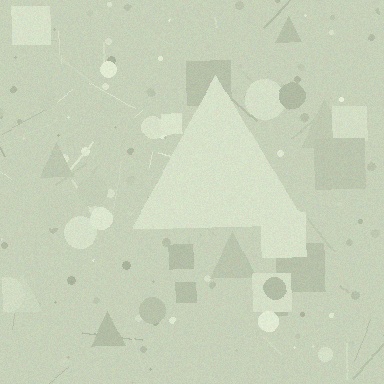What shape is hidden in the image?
A triangle is hidden in the image.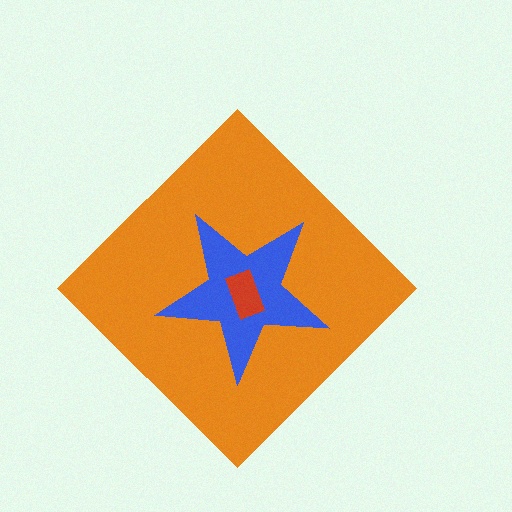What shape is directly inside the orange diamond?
The blue star.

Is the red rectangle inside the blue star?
Yes.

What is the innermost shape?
The red rectangle.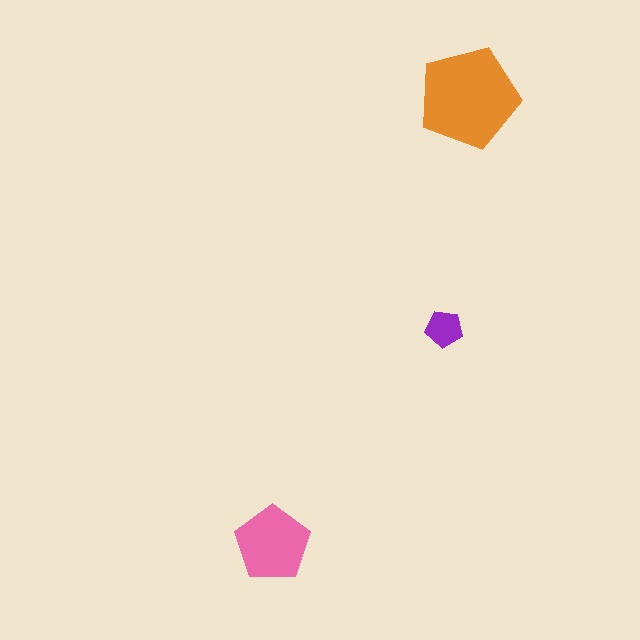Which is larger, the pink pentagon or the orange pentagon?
The orange one.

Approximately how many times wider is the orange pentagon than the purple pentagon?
About 2.5 times wider.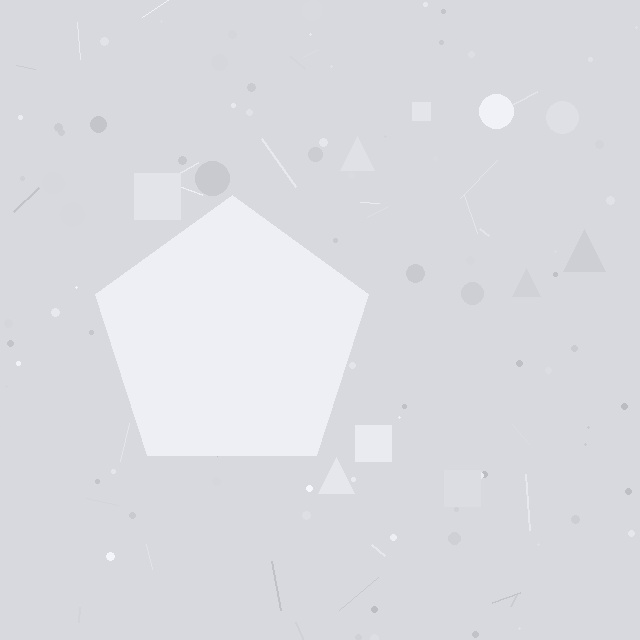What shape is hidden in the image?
A pentagon is hidden in the image.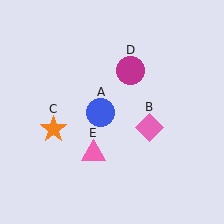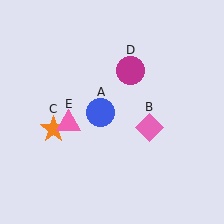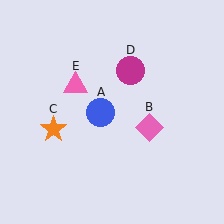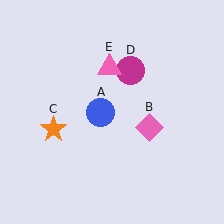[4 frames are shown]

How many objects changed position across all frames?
1 object changed position: pink triangle (object E).